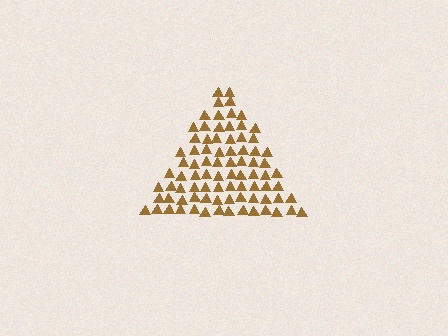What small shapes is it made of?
It is made of small triangles.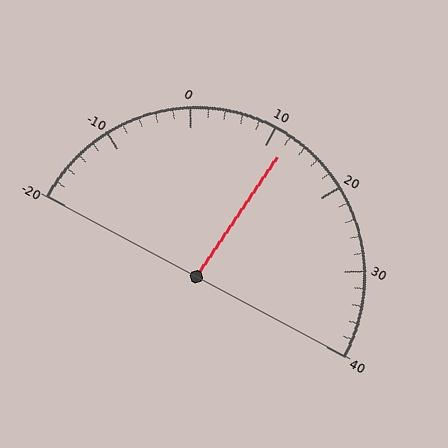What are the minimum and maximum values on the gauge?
The gauge ranges from -20 to 40.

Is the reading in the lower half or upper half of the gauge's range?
The reading is in the upper half of the range (-20 to 40).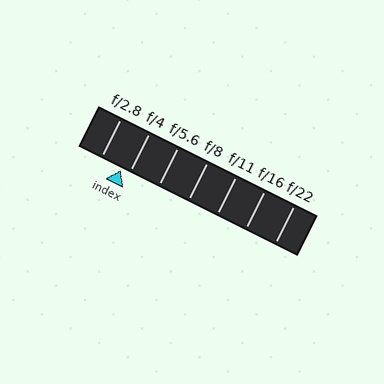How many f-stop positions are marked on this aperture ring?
There are 7 f-stop positions marked.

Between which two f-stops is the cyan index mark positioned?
The index mark is between f/2.8 and f/4.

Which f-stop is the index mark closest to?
The index mark is closest to f/4.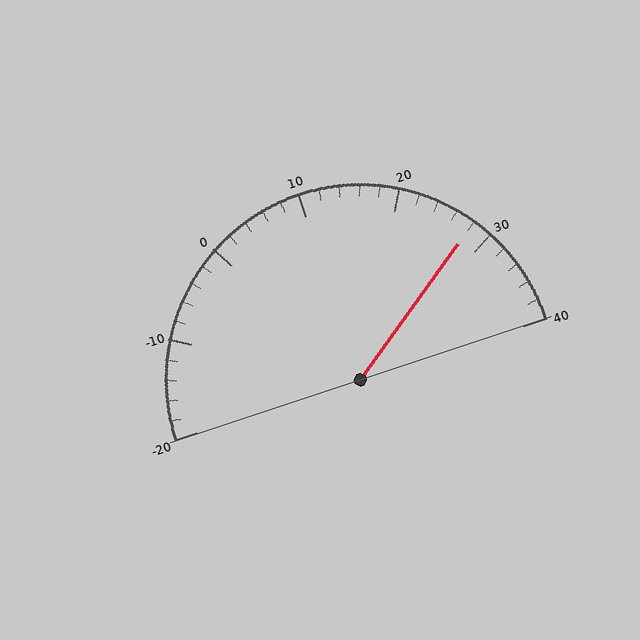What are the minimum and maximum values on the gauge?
The gauge ranges from -20 to 40.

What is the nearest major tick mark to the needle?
The nearest major tick mark is 30.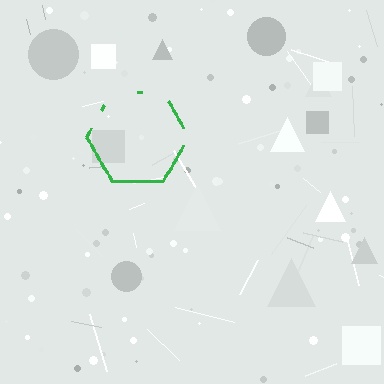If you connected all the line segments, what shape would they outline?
They would outline a hexagon.